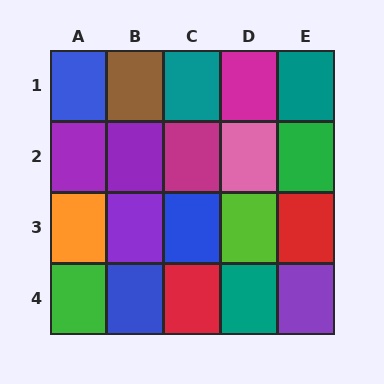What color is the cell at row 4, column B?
Blue.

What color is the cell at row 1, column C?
Teal.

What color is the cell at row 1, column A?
Blue.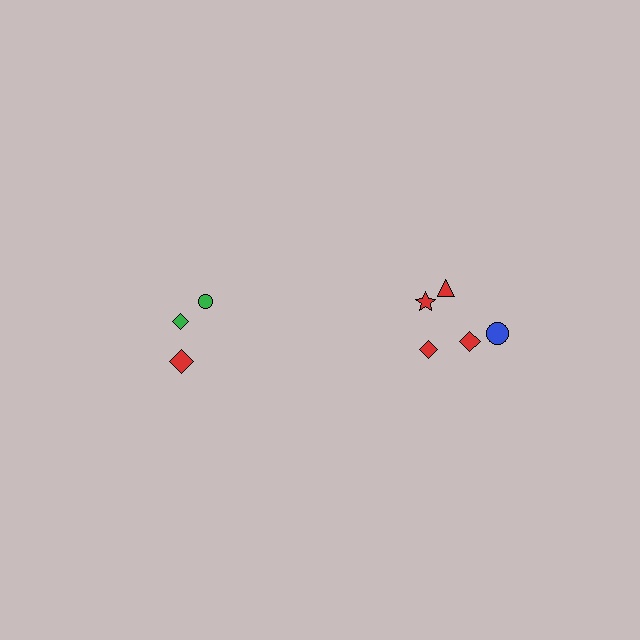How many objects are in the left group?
There are 3 objects.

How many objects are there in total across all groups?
There are 8 objects.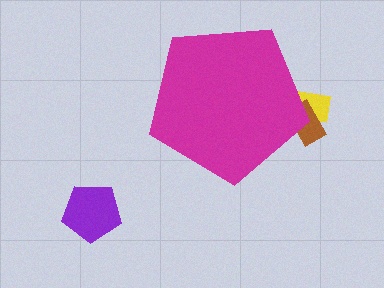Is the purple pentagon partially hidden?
No, the purple pentagon is fully visible.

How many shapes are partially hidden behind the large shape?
2 shapes are partially hidden.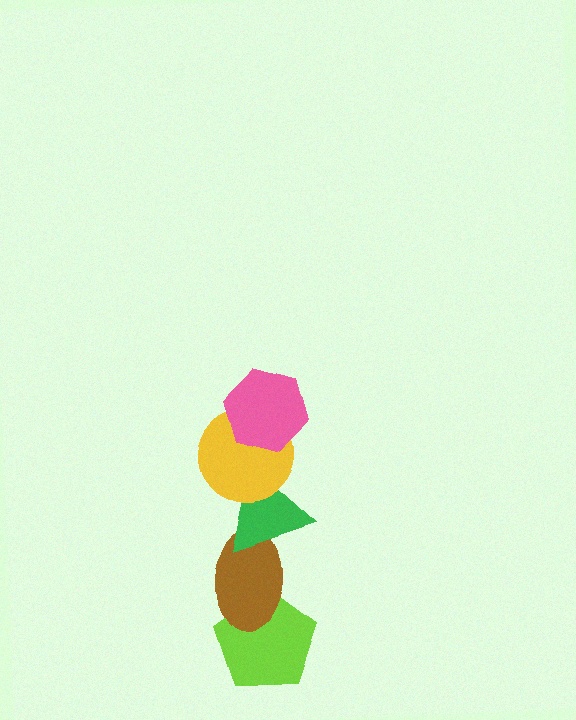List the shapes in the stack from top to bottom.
From top to bottom: the pink hexagon, the yellow circle, the green triangle, the brown ellipse, the lime pentagon.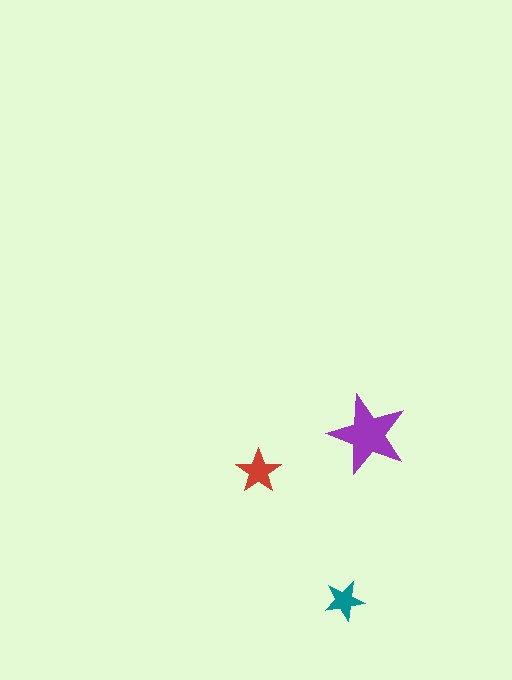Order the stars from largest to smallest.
the purple one, the red one, the teal one.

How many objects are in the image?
There are 3 objects in the image.